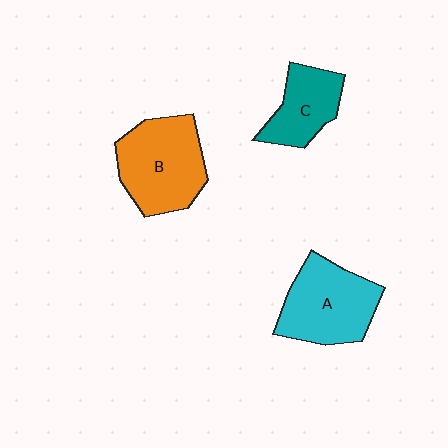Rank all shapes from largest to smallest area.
From largest to smallest: B (orange), A (cyan), C (teal).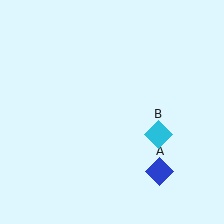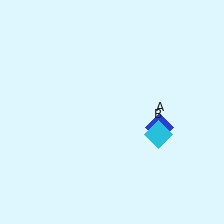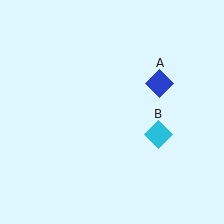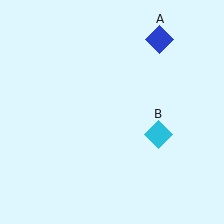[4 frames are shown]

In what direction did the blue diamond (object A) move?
The blue diamond (object A) moved up.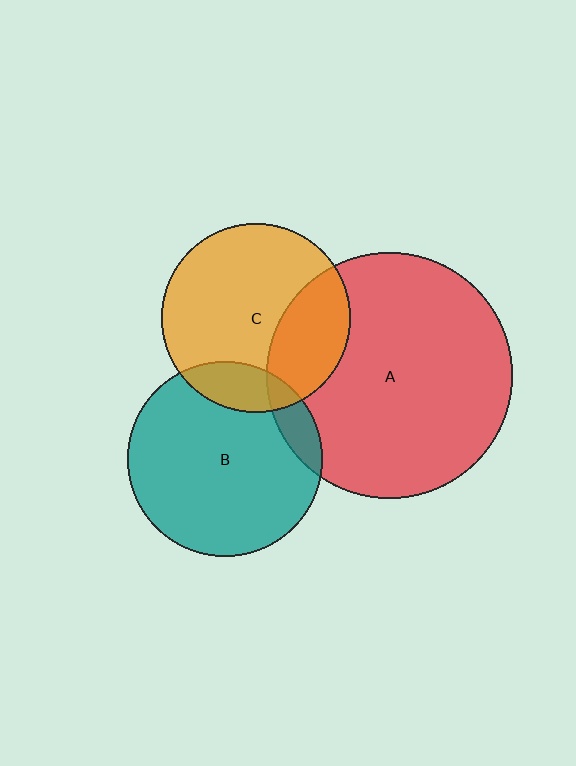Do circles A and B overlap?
Yes.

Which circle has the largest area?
Circle A (red).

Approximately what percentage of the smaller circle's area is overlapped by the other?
Approximately 10%.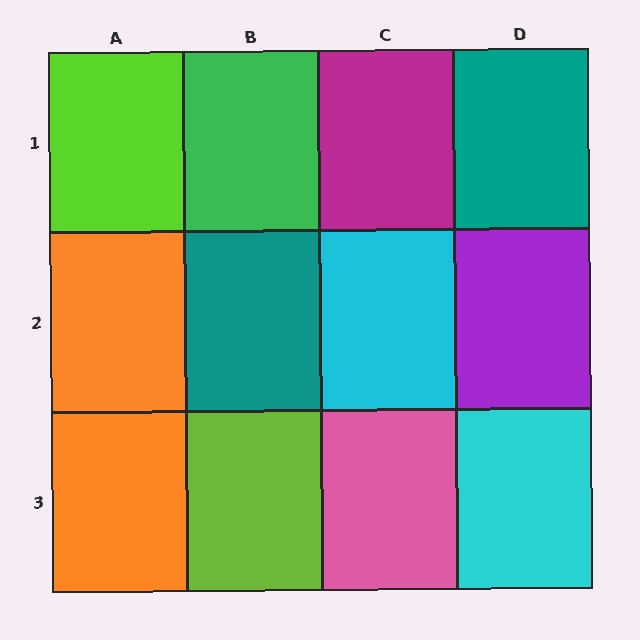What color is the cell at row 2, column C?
Cyan.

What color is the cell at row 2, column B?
Teal.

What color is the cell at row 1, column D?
Teal.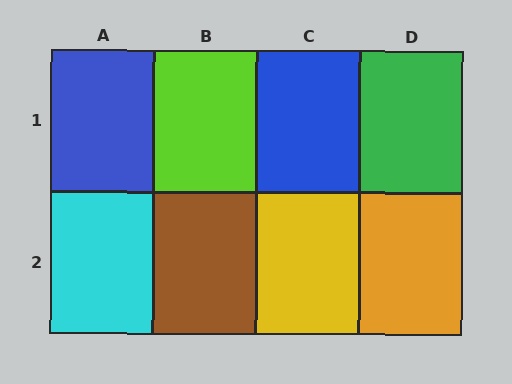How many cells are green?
1 cell is green.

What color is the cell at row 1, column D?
Green.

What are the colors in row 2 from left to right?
Cyan, brown, yellow, orange.